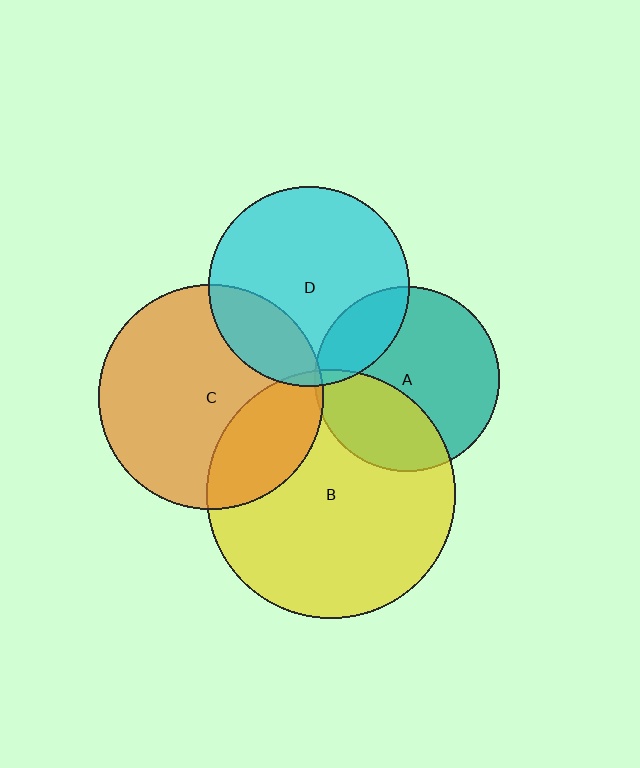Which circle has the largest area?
Circle B (yellow).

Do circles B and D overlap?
Yes.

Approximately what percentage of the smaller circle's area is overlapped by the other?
Approximately 5%.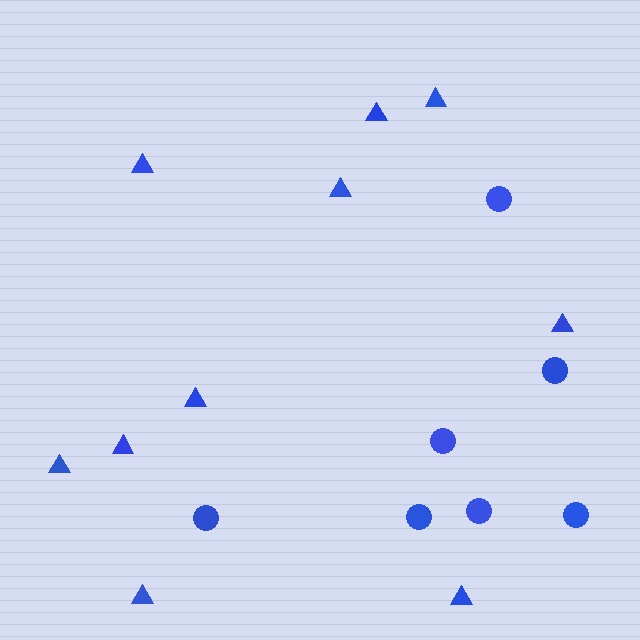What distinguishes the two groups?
There are 2 groups: one group of circles (7) and one group of triangles (10).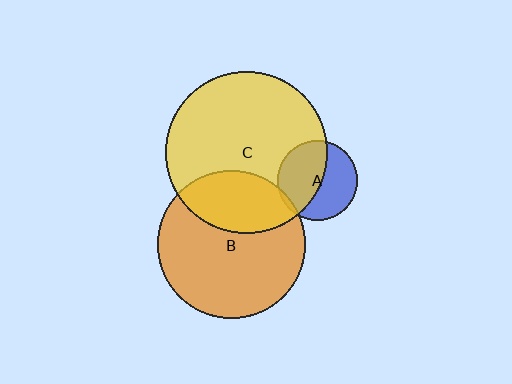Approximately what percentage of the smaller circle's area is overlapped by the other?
Approximately 5%.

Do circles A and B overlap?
Yes.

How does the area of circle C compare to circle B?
Approximately 1.2 times.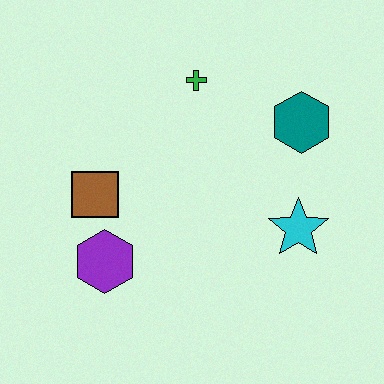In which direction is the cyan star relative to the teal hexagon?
The cyan star is below the teal hexagon.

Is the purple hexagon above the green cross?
No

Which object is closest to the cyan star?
The teal hexagon is closest to the cyan star.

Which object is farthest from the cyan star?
The brown square is farthest from the cyan star.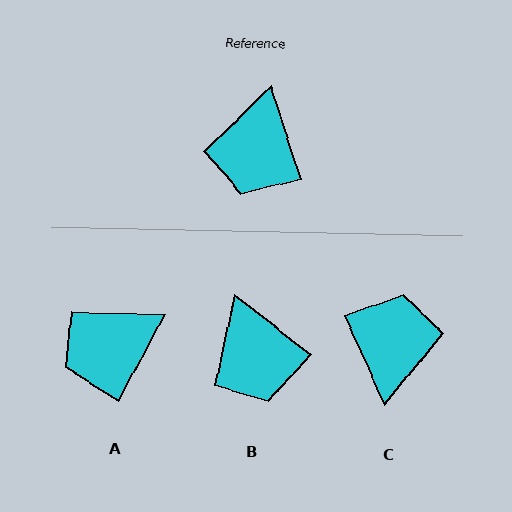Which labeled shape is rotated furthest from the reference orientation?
C, about 174 degrees away.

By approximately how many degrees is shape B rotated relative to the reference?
Approximately 33 degrees counter-clockwise.